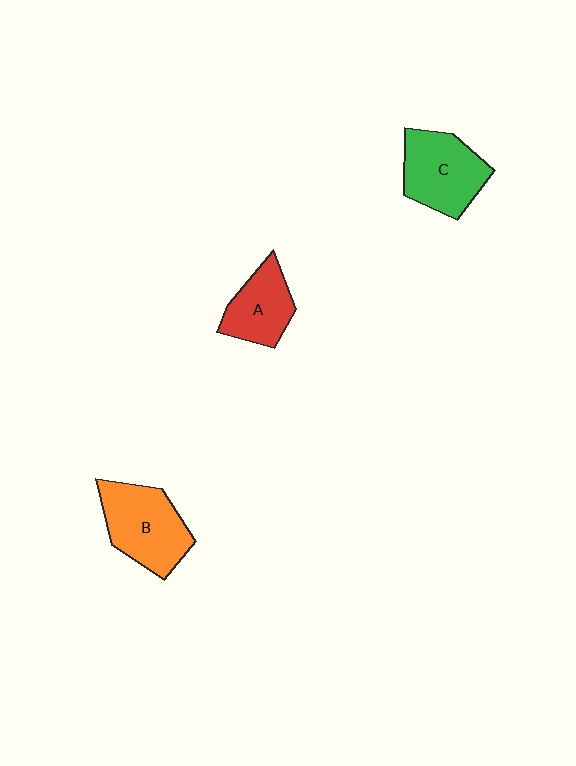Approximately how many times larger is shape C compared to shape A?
Approximately 1.3 times.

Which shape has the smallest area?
Shape A (red).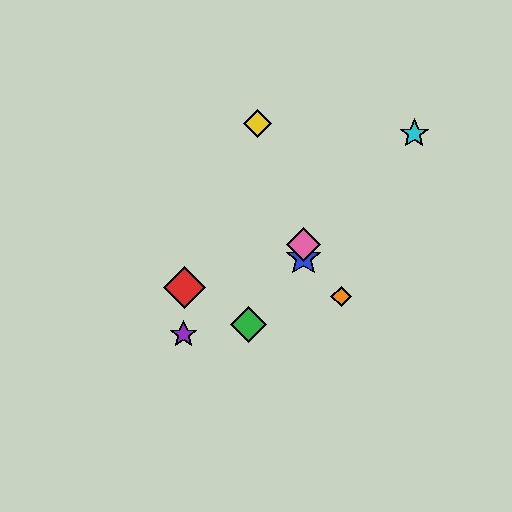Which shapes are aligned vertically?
The blue star, the pink diamond are aligned vertically.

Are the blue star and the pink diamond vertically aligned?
Yes, both are at x≈304.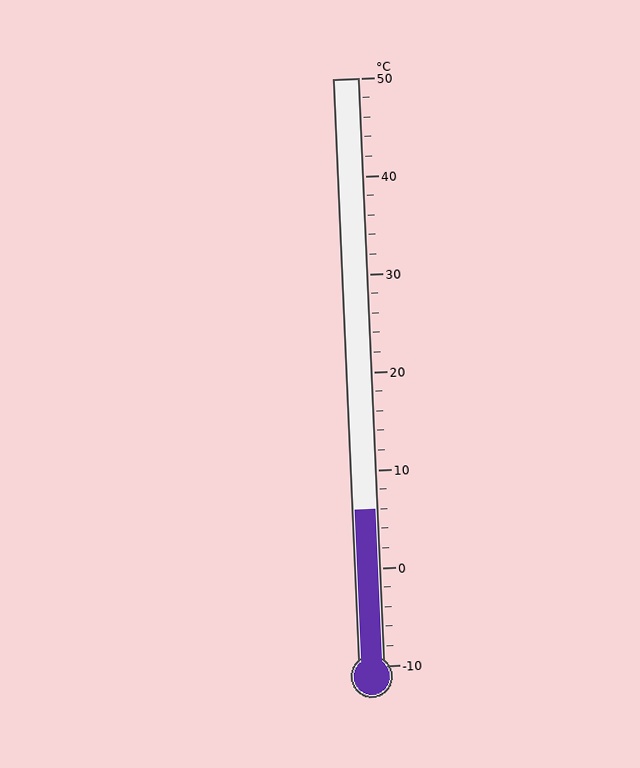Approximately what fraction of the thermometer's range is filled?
The thermometer is filled to approximately 25% of its range.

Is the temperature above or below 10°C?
The temperature is below 10°C.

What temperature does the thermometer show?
The thermometer shows approximately 6°C.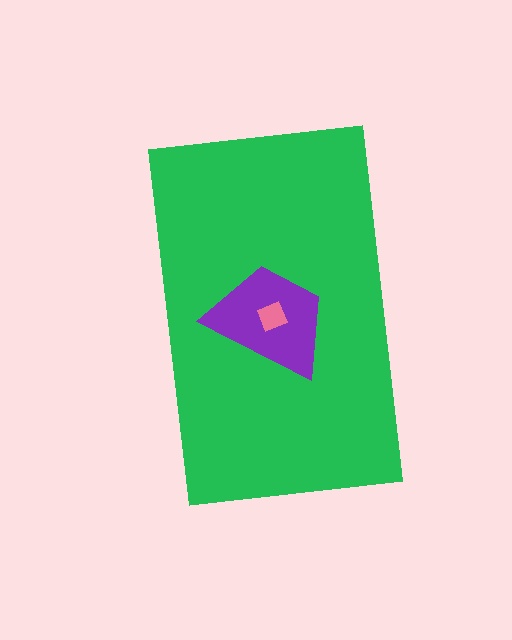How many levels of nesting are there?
3.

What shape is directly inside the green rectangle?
The purple trapezoid.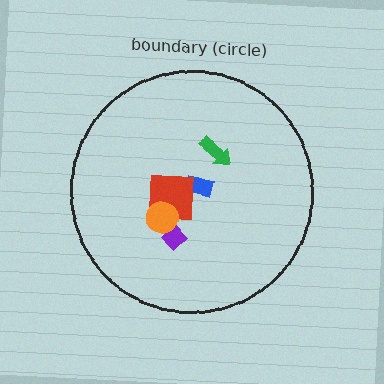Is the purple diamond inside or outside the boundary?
Inside.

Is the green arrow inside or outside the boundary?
Inside.